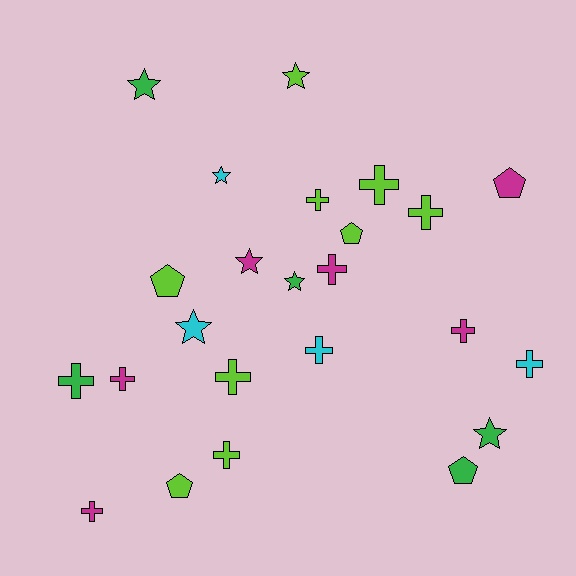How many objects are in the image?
There are 24 objects.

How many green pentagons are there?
There is 1 green pentagon.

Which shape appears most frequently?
Cross, with 12 objects.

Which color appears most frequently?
Lime, with 9 objects.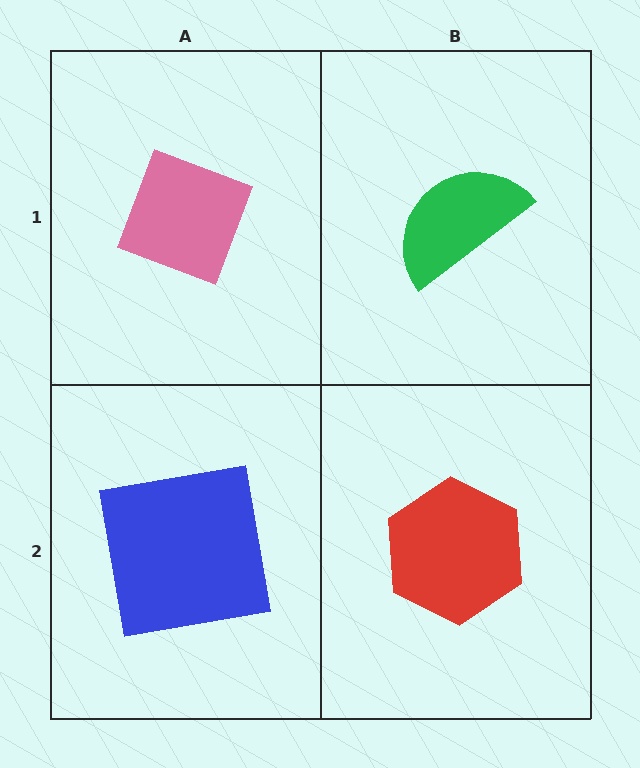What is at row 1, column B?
A green semicircle.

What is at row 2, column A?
A blue square.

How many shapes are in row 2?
2 shapes.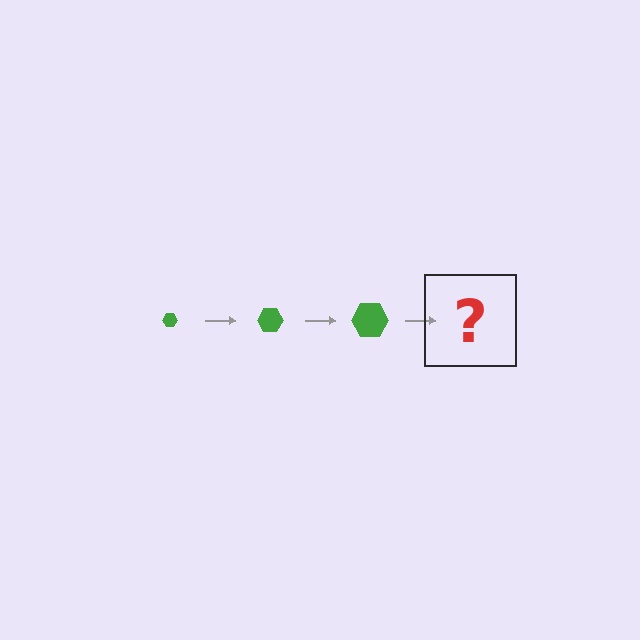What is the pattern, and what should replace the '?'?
The pattern is that the hexagon gets progressively larger each step. The '?' should be a green hexagon, larger than the previous one.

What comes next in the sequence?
The next element should be a green hexagon, larger than the previous one.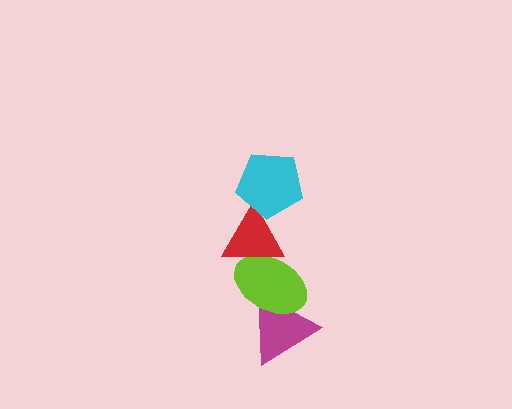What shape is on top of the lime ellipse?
The red triangle is on top of the lime ellipse.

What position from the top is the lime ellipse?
The lime ellipse is 3rd from the top.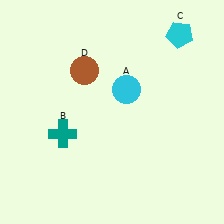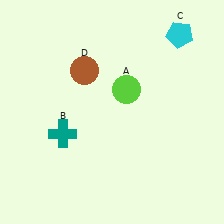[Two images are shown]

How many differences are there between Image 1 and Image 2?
There is 1 difference between the two images.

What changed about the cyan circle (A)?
In Image 1, A is cyan. In Image 2, it changed to lime.